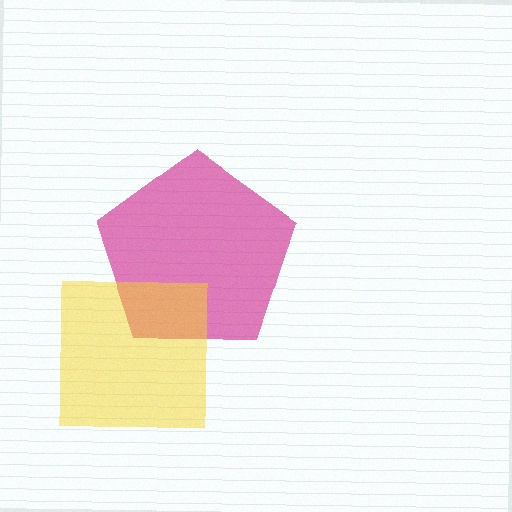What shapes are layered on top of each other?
The layered shapes are: a magenta pentagon, a yellow square.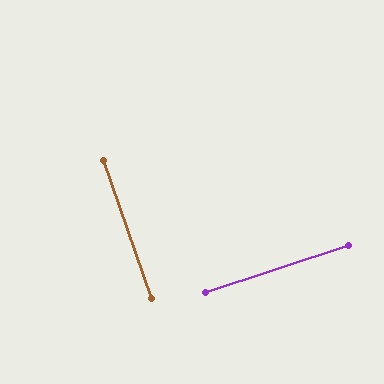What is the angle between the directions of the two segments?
Approximately 89 degrees.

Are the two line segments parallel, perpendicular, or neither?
Perpendicular — they meet at approximately 89°.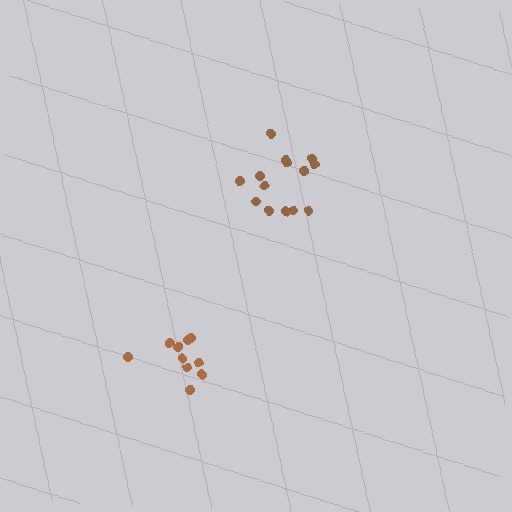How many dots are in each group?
Group 1: 10 dots, Group 2: 14 dots (24 total).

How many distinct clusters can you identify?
There are 2 distinct clusters.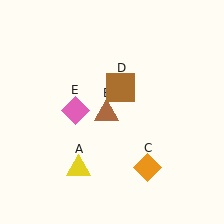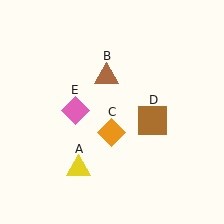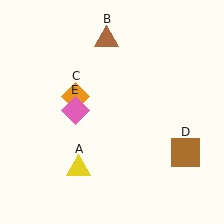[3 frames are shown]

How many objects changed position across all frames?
3 objects changed position: brown triangle (object B), orange diamond (object C), brown square (object D).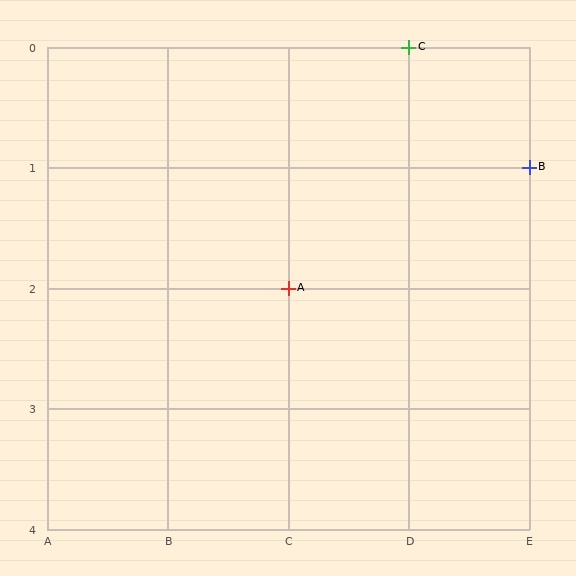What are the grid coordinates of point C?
Point C is at grid coordinates (D, 0).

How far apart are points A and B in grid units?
Points A and B are 2 columns and 1 row apart (about 2.2 grid units diagonally).